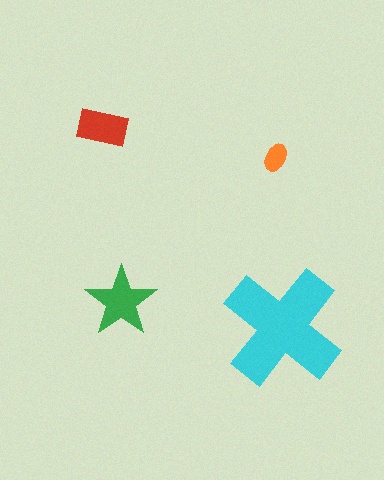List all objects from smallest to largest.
The orange ellipse, the red rectangle, the green star, the cyan cross.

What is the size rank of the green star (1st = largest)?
2nd.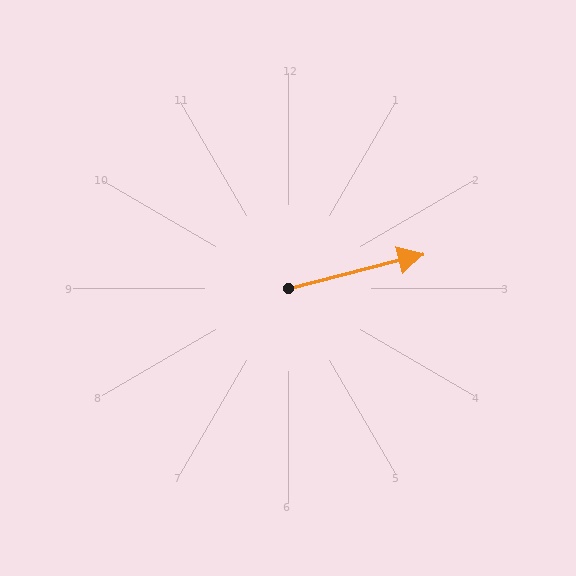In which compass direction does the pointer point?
East.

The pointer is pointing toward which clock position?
Roughly 3 o'clock.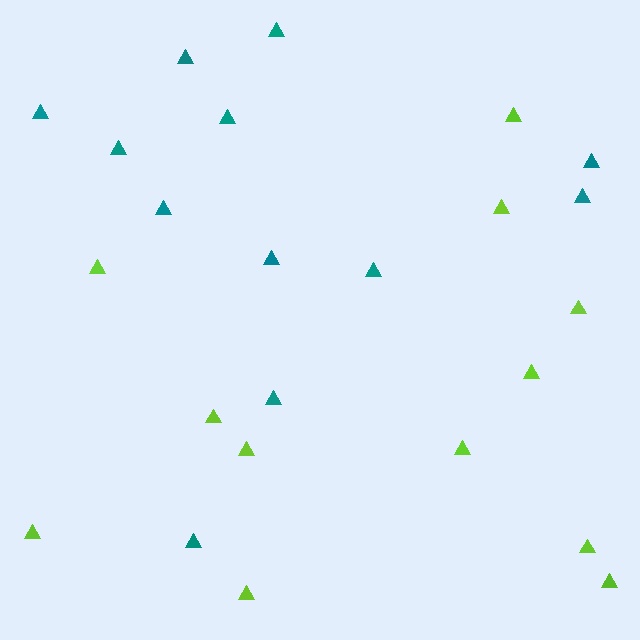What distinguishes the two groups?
There are 2 groups: one group of lime triangles (12) and one group of teal triangles (12).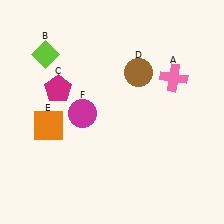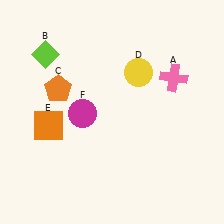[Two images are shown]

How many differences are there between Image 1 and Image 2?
There are 2 differences between the two images.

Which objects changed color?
C changed from magenta to orange. D changed from brown to yellow.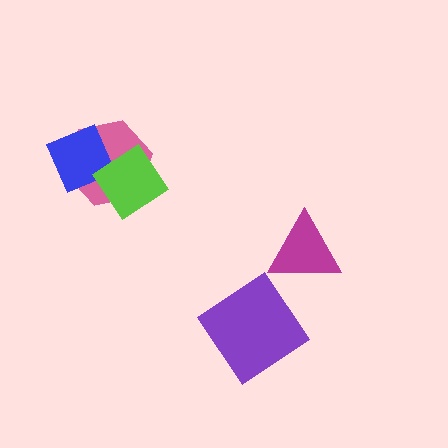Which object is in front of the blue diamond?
The lime diamond is in front of the blue diamond.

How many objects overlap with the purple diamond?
0 objects overlap with the purple diamond.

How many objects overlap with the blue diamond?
2 objects overlap with the blue diamond.